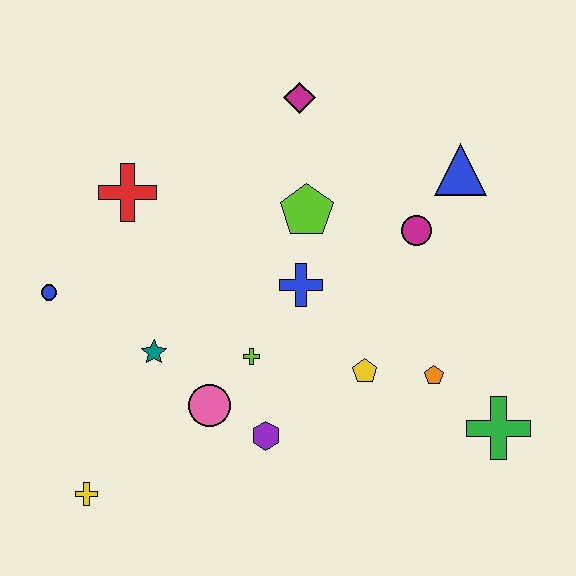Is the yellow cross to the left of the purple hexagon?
Yes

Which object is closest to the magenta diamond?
The lime pentagon is closest to the magenta diamond.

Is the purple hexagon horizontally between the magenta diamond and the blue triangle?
No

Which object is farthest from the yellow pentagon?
The blue circle is farthest from the yellow pentagon.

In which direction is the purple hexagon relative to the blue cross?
The purple hexagon is below the blue cross.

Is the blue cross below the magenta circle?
Yes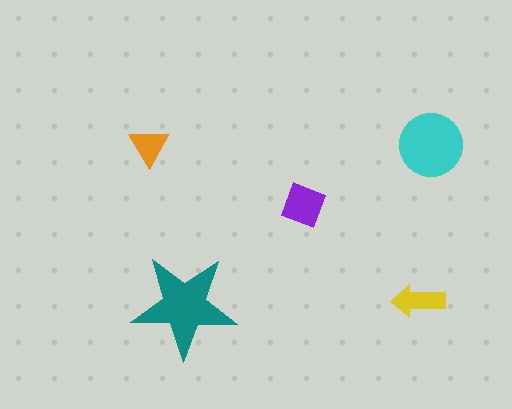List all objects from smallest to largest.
The orange triangle, the yellow arrow, the purple square, the cyan circle, the teal star.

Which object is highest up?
The cyan circle is topmost.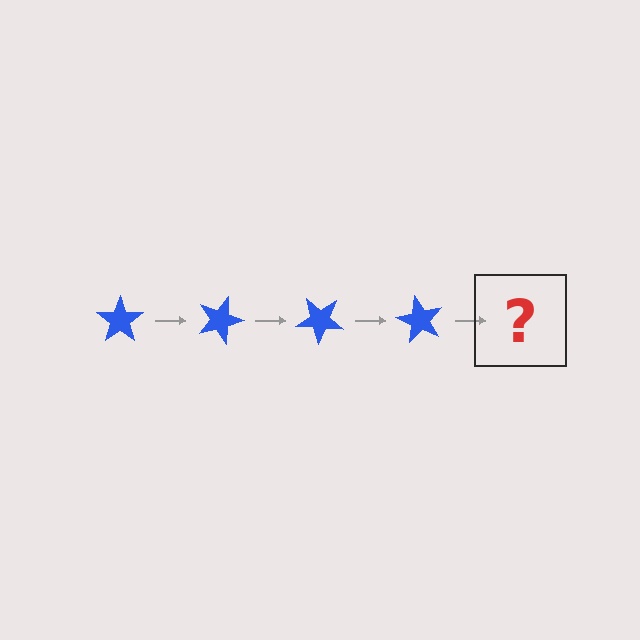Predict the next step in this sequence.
The next step is a blue star rotated 80 degrees.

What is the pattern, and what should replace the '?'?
The pattern is that the star rotates 20 degrees each step. The '?' should be a blue star rotated 80 degrees.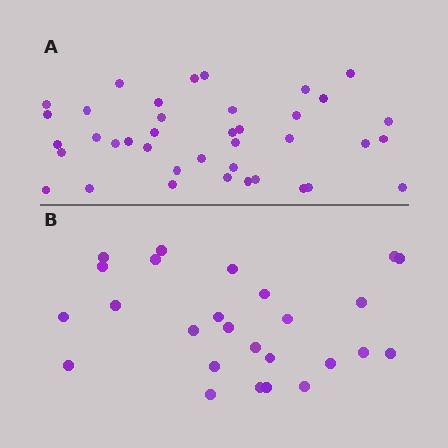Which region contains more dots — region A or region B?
Region A (the top region) has more dots.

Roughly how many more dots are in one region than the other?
Region A has approximately 15 more dots than region B.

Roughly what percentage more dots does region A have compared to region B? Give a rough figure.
About 50% more.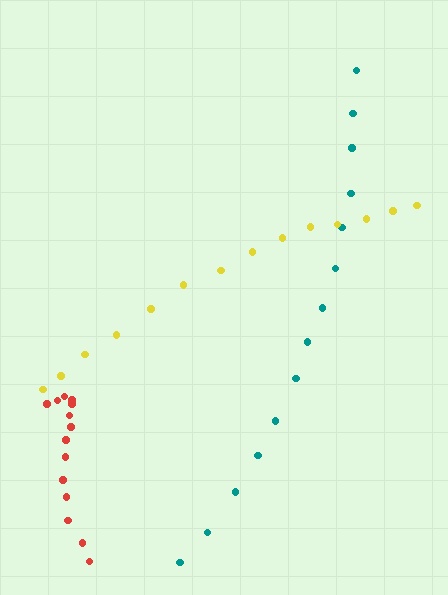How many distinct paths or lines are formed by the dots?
There are 3 distinct paths.